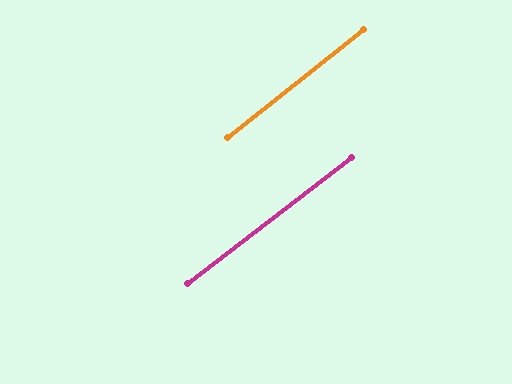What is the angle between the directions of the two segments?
Approximately 1 degree.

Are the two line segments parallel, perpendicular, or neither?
Parallel — their directions differ by only 0.9°.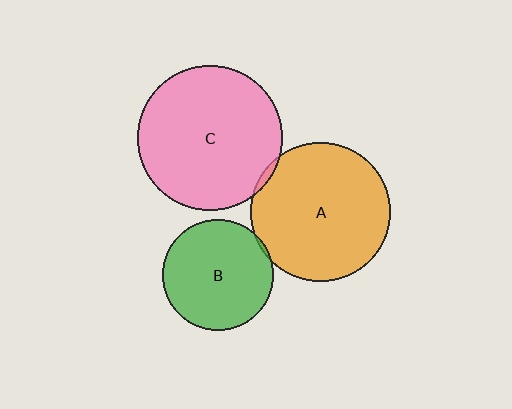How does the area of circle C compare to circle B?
Approximately 1.7 times.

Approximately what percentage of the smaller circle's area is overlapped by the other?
Approximately 5%.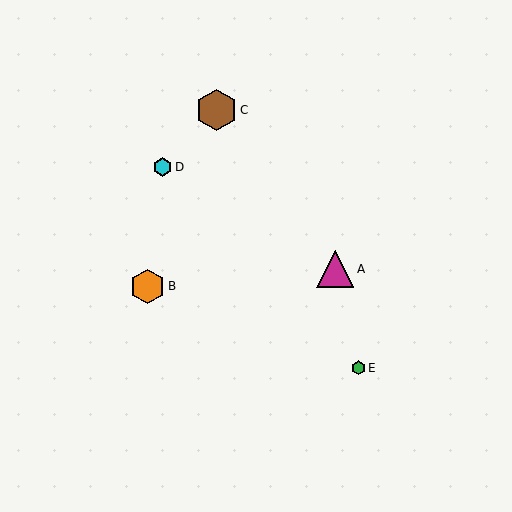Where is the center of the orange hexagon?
The center of the orange hexagon is at (147, 286).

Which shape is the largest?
The brown hexagon (labeled C) is the largest.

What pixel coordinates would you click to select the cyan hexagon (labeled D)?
Click at (163, 167) to select the cyan hexagon D.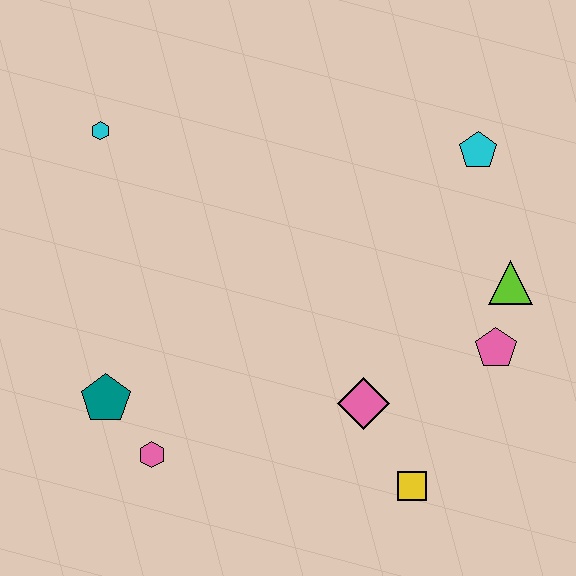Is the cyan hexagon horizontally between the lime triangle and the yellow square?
No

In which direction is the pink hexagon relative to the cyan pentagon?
The pink hexagon is to the left of the cyan pentagon.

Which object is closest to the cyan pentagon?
The lime triangle is closest to the cyan pentagon.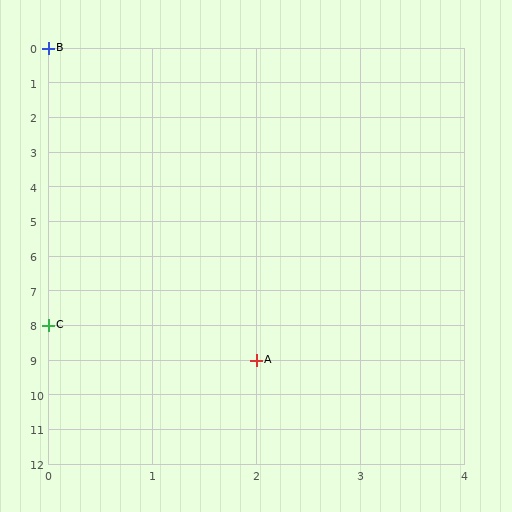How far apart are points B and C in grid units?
Points B and C are 8 rows apart.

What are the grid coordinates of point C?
Point C is at grid coordinates (0, 8).